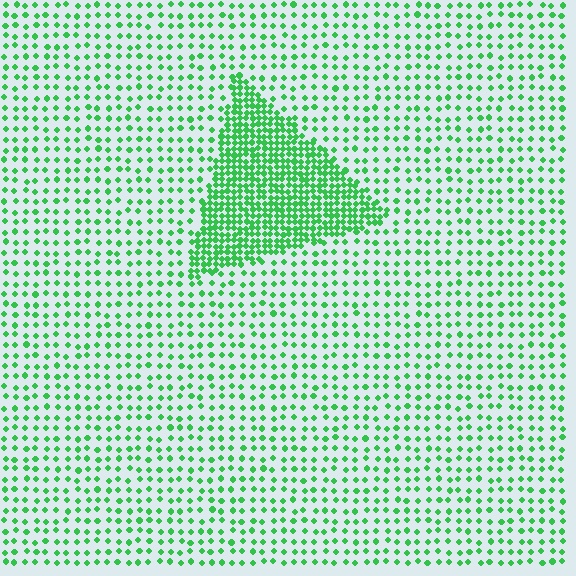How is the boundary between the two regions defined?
The boundary is defined by a change in element density (approximately 2.9x ratio). All elements are the same color, size, and shape.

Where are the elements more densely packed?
The elements are more densely packed inside the triangle boundary.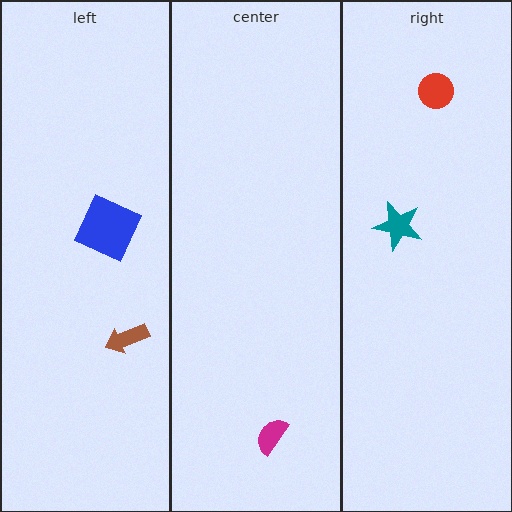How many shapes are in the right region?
2.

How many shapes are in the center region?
1.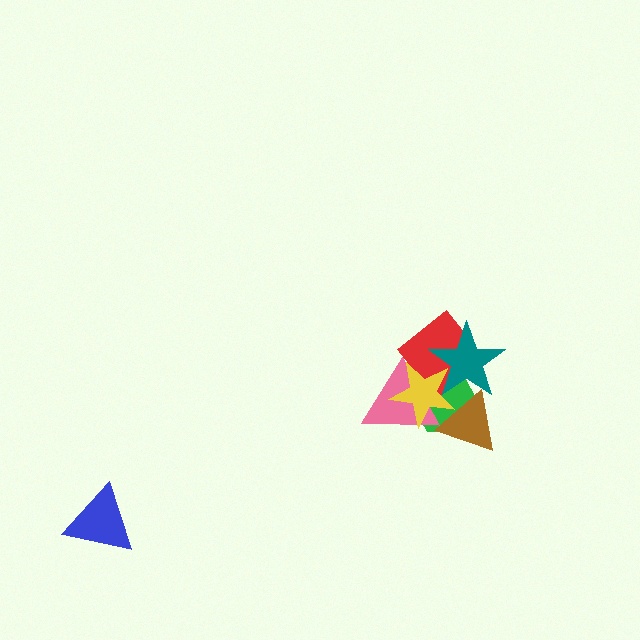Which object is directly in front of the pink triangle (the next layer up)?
The yellow star is directly in front of the pink triangle.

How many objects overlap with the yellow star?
5 objects overlap with the yellow star.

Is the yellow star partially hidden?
Yes, it is partially covered by another shape.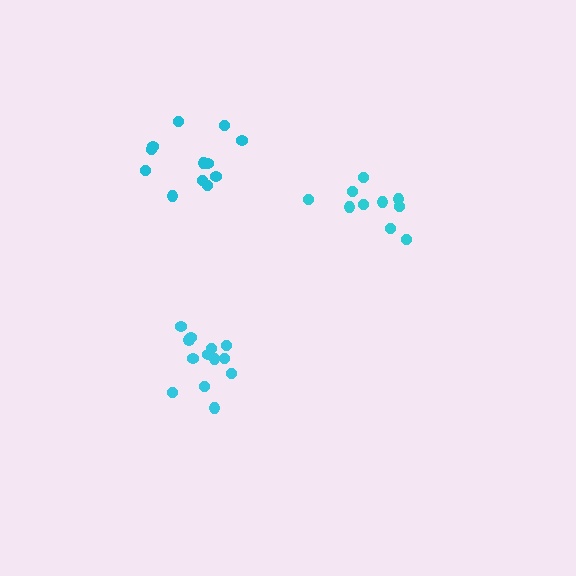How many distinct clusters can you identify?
There are 3 distinct clusters.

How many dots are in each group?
Group 1: 13 dots, Group 2: 10 dots, Group 3: 12 dots (35 total).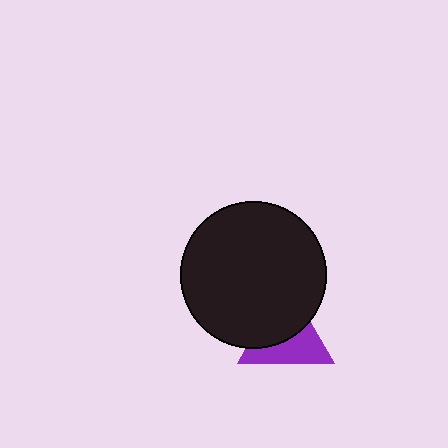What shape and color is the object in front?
The object in front is a black circle.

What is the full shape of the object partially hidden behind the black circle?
The partially hidden object is a purple triangle.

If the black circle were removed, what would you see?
You would see the complete purple triangle.